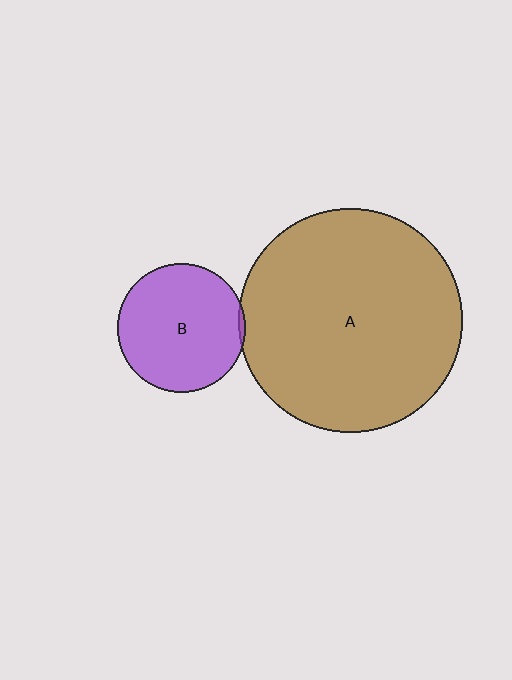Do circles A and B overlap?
Yes.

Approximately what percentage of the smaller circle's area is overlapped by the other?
Approximately 5%.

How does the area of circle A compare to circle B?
Approximately 3.0 times.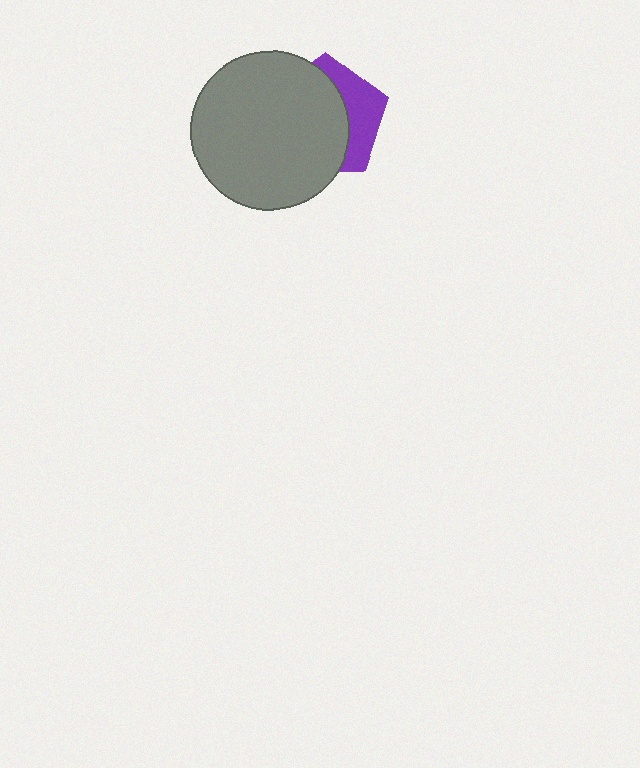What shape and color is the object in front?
The object in front is a gray circle.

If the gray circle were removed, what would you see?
You would see the complete purple pentagon.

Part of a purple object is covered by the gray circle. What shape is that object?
It is a pentagon.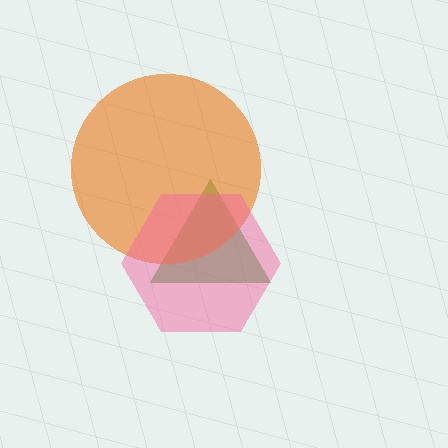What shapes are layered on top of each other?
The layered shapes are: a green triangle, an orange circle, a pink hexagon.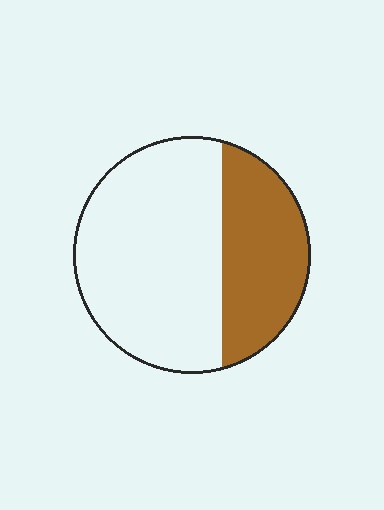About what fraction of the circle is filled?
About one third (1/3).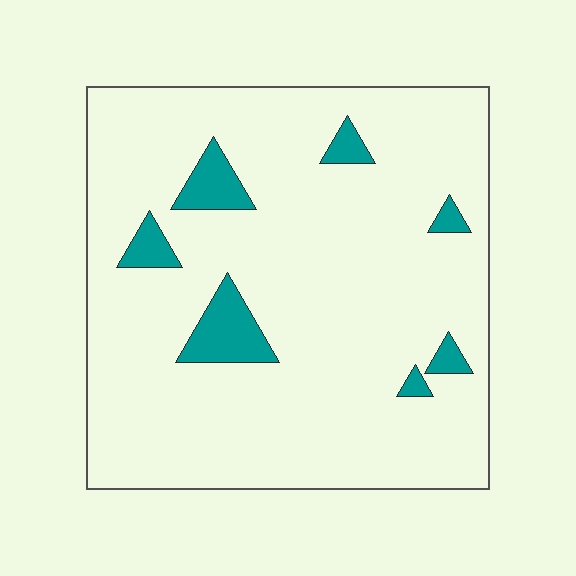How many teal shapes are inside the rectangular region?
7.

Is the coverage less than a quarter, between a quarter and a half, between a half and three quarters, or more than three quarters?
Less than a quarter.